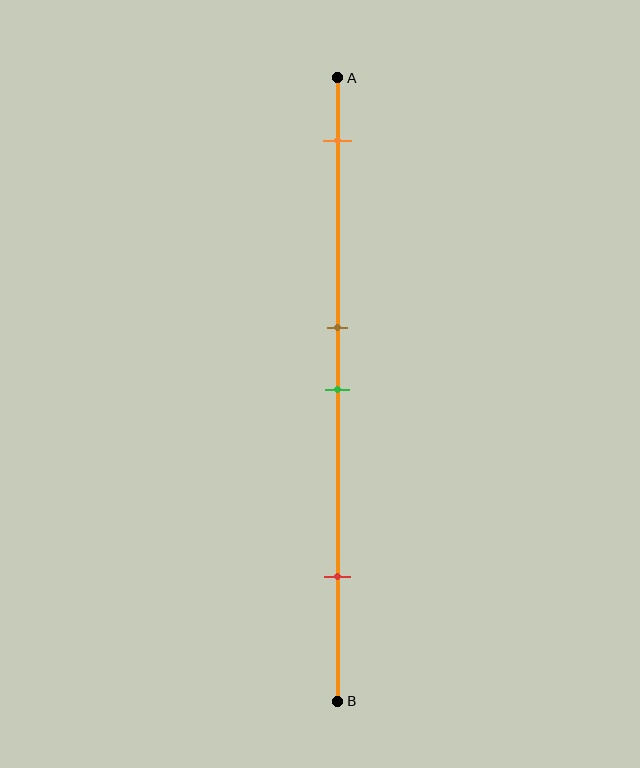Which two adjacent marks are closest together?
The brown and green marks are the closest adjacent pair.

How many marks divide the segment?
There are 4 marks dividing the segment.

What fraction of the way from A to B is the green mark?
The green mark is approximately 50% (0.5) of the way from A to B.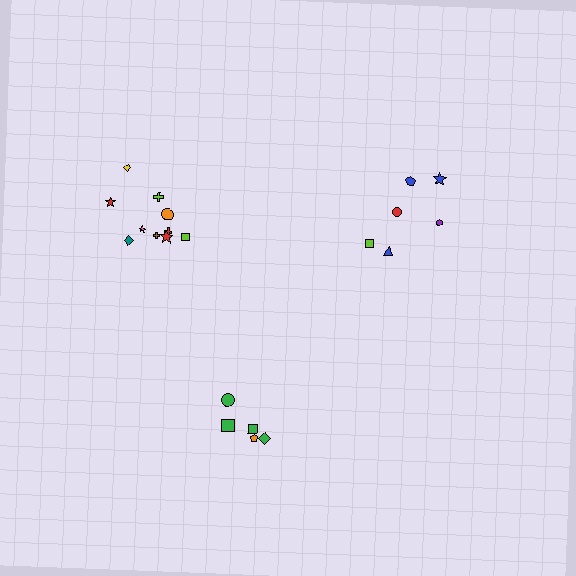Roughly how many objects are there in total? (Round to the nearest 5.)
Roughly 20 objects in total.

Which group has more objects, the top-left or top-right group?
The top-left group.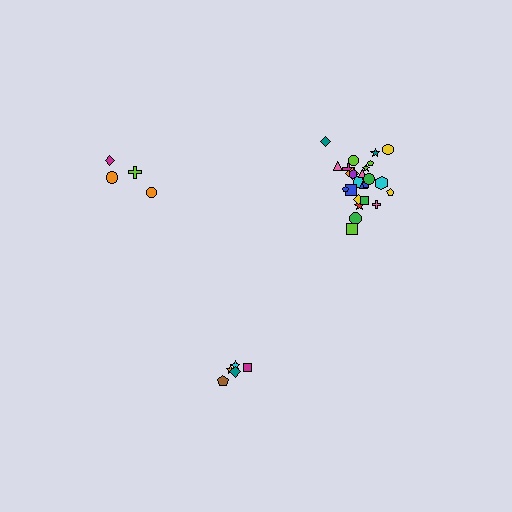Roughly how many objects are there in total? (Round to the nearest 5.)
Roughly 35 objects in total.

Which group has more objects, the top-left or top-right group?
The top-right group.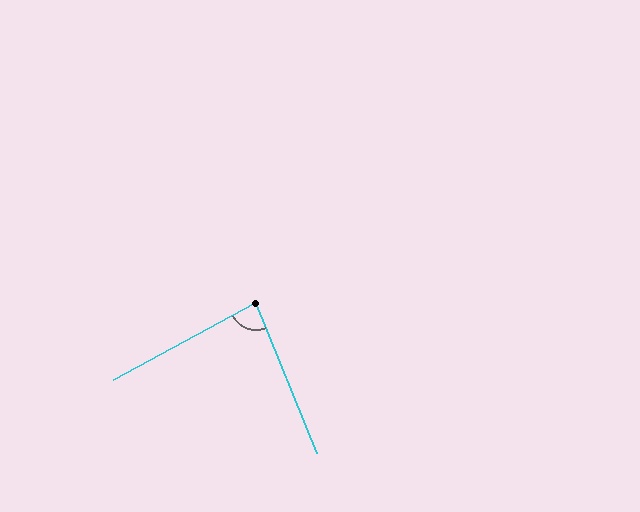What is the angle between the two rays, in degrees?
Approximately 84 degrees.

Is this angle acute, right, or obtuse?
It is acute.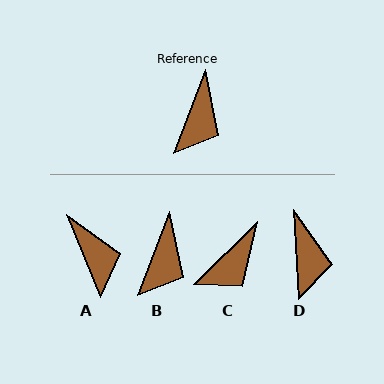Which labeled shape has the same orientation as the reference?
B.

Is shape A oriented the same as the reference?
No, it is off by about 43 degrees.